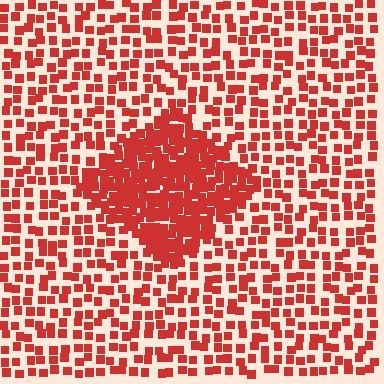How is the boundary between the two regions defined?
The boundary is defined by a change in element density (approximately 2.4x ratio). All elements are the same color, size, and shape.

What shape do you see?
I see a diamond.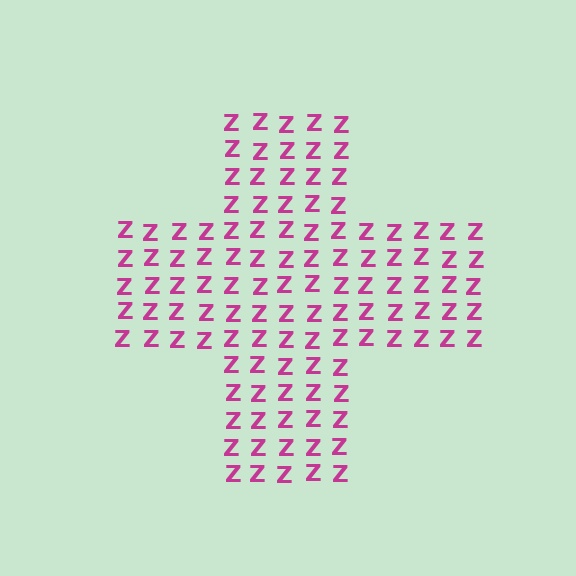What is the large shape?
The large shape is a cross.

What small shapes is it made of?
It is made of small letter Z's.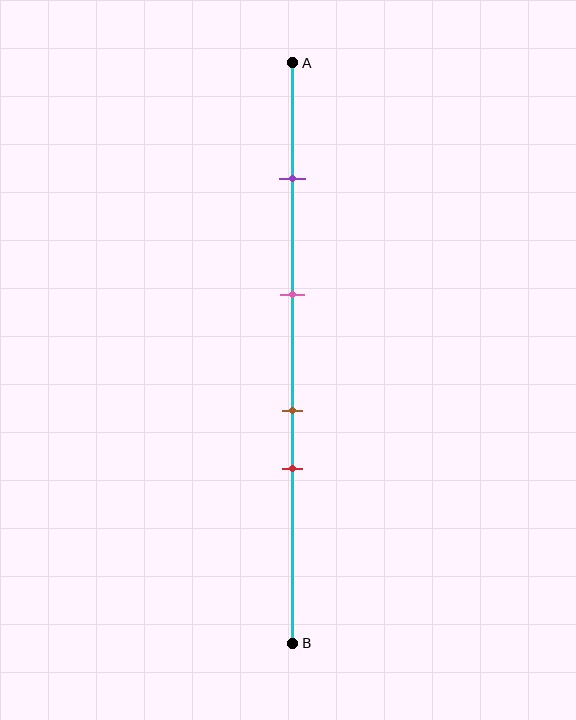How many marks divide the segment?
There are 4 marks dividing the segment.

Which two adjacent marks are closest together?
The brown and red marks are the closest adjacent pair.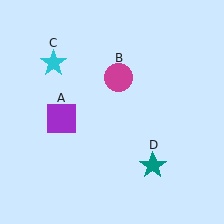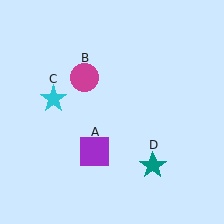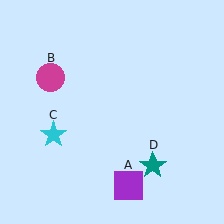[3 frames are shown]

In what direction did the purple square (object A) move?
The purple square (object A) moved down and to the right.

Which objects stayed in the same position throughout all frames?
Teal star (object D) remained stationary.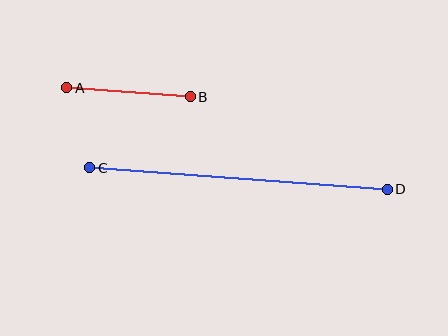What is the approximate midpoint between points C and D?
The midpoint is at approximately (238, 178) pixels.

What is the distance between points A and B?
The distance is approximately 124 pixels.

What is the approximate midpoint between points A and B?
The midpoint is at approximately (128, 92) pixels.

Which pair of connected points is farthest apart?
Points C and D are farthest apart.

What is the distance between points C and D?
The distance is approximately 299 pixels.